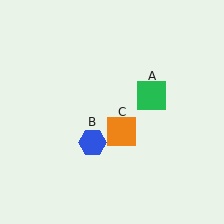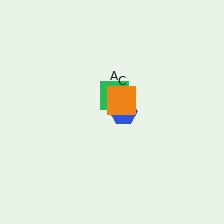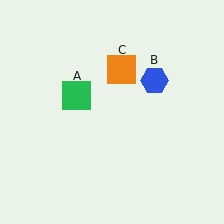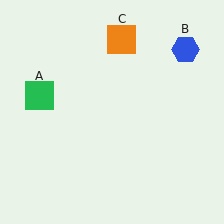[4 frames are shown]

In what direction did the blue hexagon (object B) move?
The blue hexagon (object B) moved up and to the right.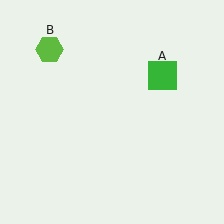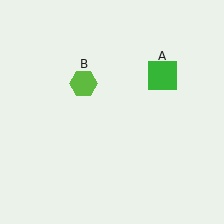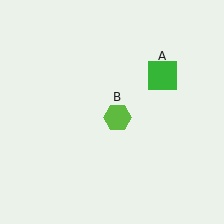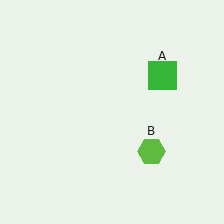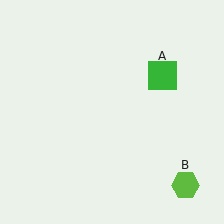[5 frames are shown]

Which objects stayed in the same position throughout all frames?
Green square (object A) remained stationary.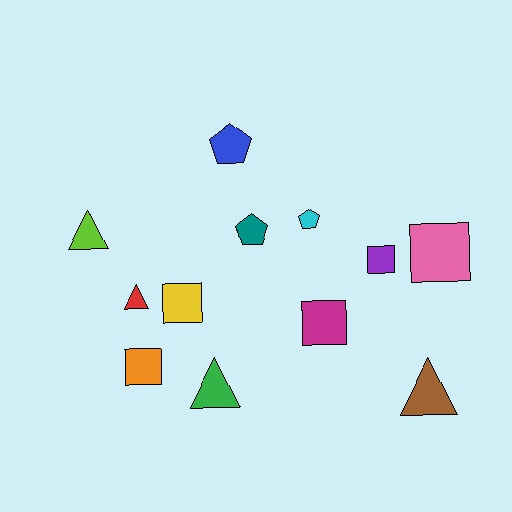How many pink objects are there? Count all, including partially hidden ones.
There is 1 pink object.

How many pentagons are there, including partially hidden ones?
There are 3 pentagons.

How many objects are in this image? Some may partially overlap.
There are 12 objects.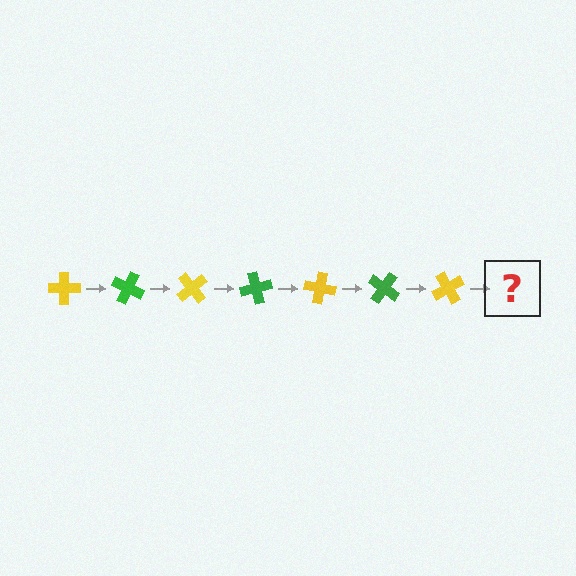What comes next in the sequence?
The next element should be a green cross, rotated 175 degrees from the start.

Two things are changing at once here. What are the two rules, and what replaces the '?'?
The two rules are that it rotates 25 degrees each step and the color cycles through yellow and green. The '?' should be a green cross, rotated 175 degrees from the start.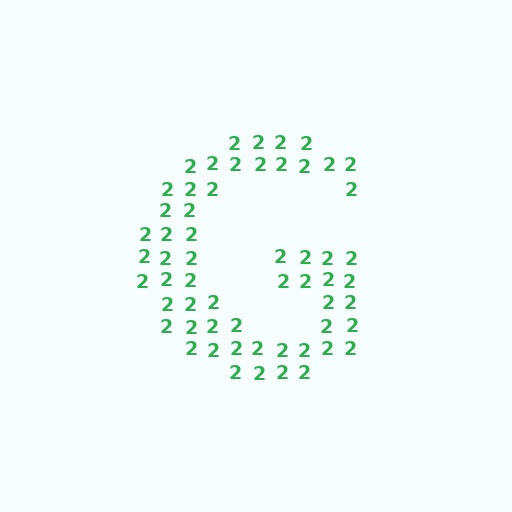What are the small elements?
The small elements are digit 2's.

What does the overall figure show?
The overall figure shows the letter G.